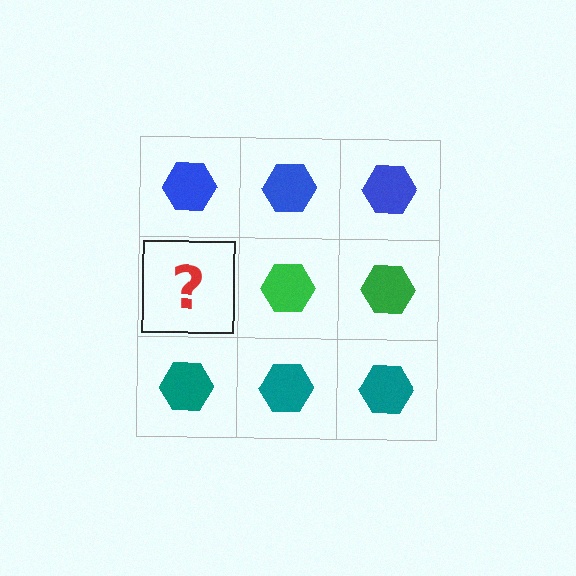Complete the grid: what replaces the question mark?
The question mark should be replaced with a green hexagon.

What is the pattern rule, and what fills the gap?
The rule is that each row has a consistent color. The gap should be filled with a green hexagon.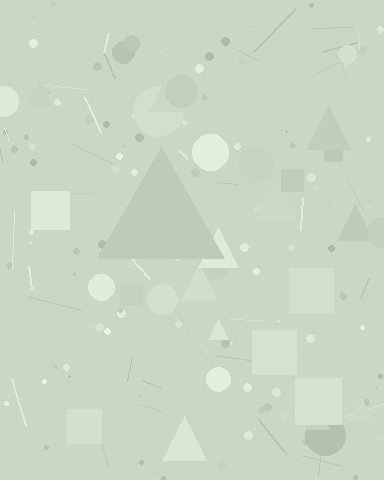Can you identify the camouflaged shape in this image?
The camouflaged shape is a triangle.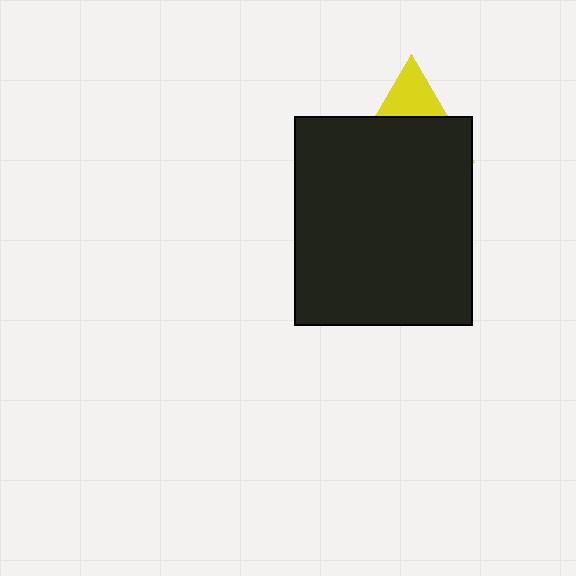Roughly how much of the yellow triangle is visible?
A small part of it is visible (roughly 32%).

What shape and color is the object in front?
The object in front is a black rectangle.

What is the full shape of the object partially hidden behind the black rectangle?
The partially hidden object is a yellow triangle.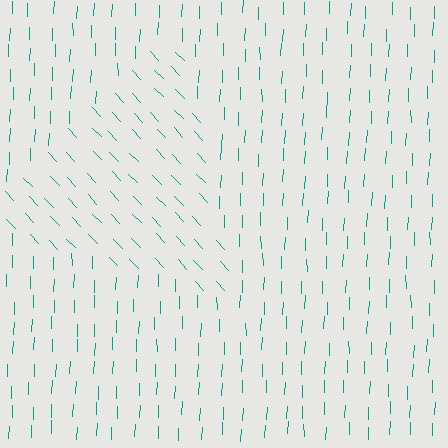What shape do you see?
I see a triangle.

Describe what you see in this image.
The image is filled with small teal line segments. A triangle region in the image has lines oriented differently from the surrounding lines, creating a visible texture boundary.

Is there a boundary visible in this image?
Yes, there is a texture boundary formed by a change in line orientation.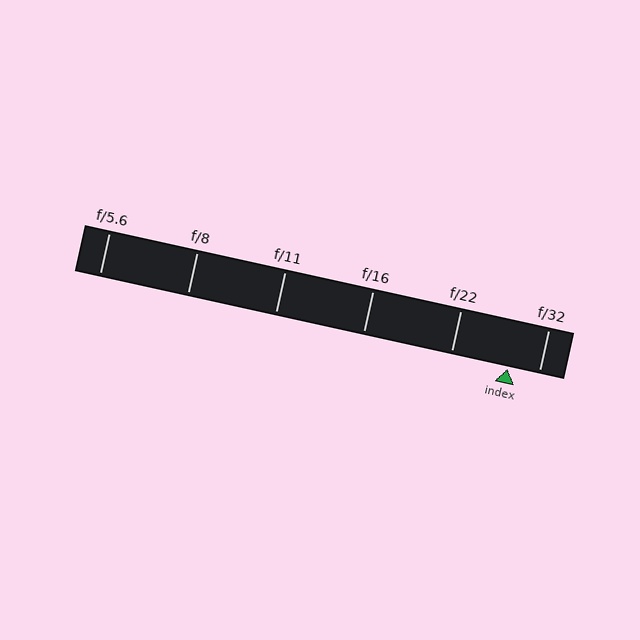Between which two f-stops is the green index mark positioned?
The index mark is between f/22 and f/32.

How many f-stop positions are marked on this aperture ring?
There are 6 f-stop positions marked.